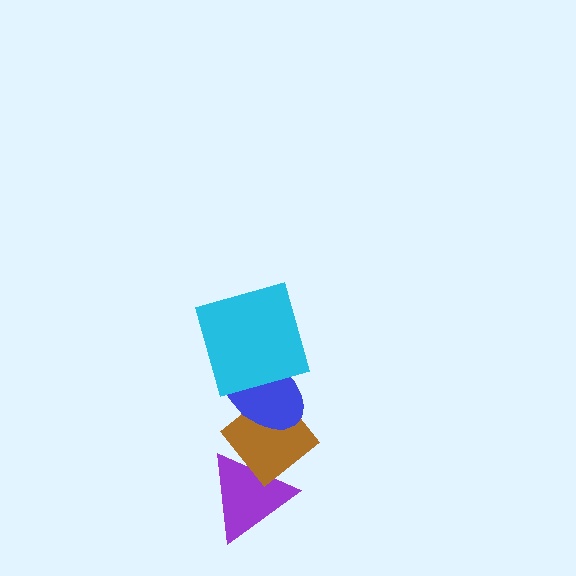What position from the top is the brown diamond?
The brown diamond is 3rd from the top.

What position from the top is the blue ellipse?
The blue ellipse is 2nd from the top.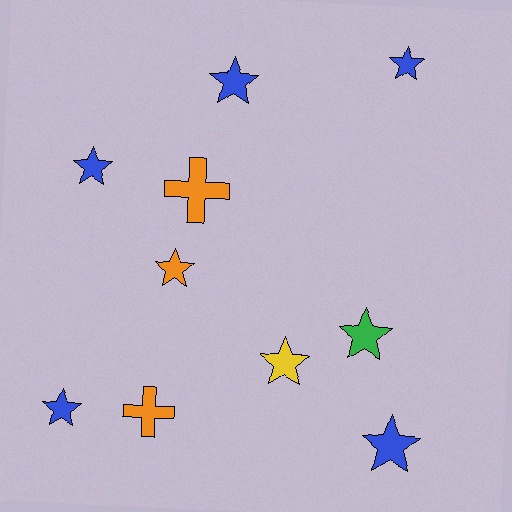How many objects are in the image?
There are 10 objects.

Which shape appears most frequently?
Star, with 8 objects.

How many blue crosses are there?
There are no blue crosses.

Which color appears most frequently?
Blue, with 5 objects.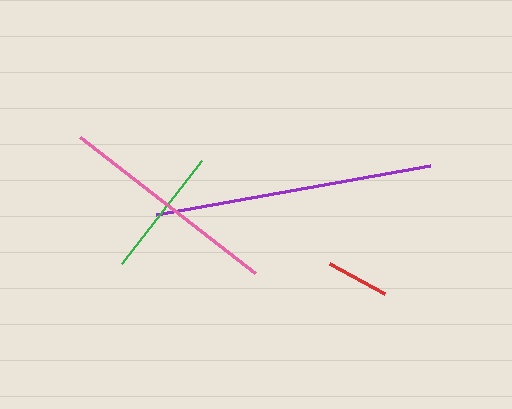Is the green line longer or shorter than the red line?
The green line is longer than the red line.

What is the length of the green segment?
The green segment is approximately 130 pixels long.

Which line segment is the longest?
The purple line is the longest at approximately 279 pixels.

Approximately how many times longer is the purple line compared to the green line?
The purple line is approximately 2.1 times the length of the green line.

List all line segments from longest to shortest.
From longest to shortest: purple, pink, green, red.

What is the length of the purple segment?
The purple segment is approximately 279 pixels long.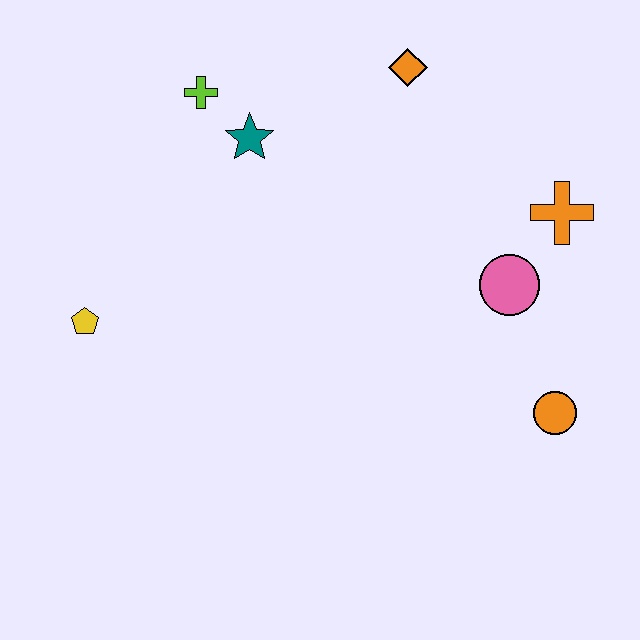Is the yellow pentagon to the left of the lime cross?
Yes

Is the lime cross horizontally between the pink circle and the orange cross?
No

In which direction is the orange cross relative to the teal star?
The orange cross is to the right of the teal star.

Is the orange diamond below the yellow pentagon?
No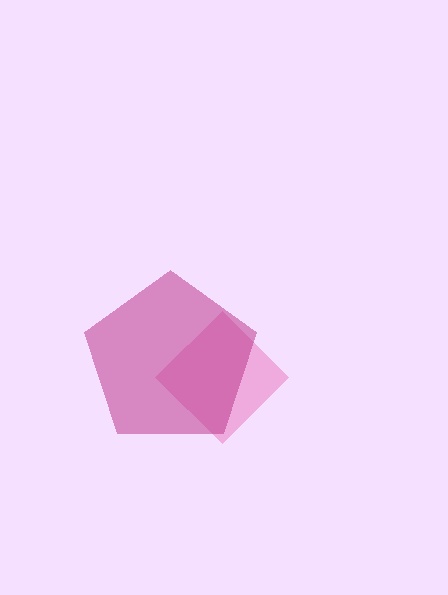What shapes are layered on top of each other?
The layered shapes are: a pink diamond, a magenta pentagon.